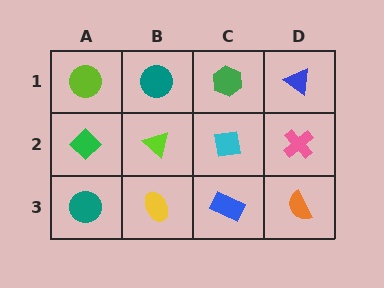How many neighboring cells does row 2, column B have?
4.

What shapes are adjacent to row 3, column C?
A cyan square (row 2, column C), a yellow ellipse (row 3, column B), an orange semicircle (row 3, column D).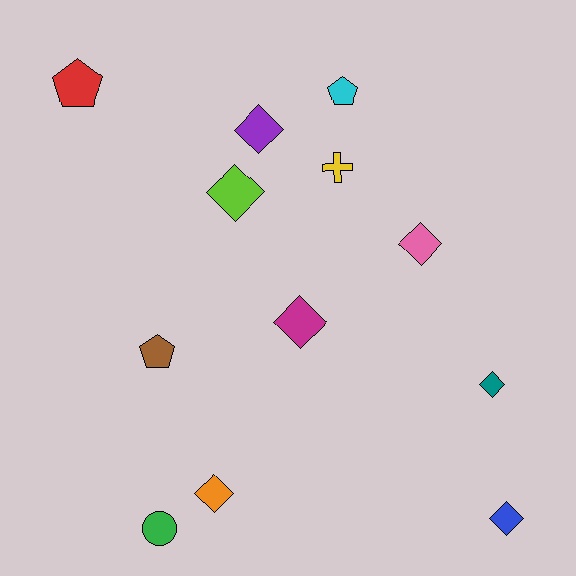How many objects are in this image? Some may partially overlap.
There are 12 objects.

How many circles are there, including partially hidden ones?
There is 1 circle.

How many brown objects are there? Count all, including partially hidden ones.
There is 1 brown object.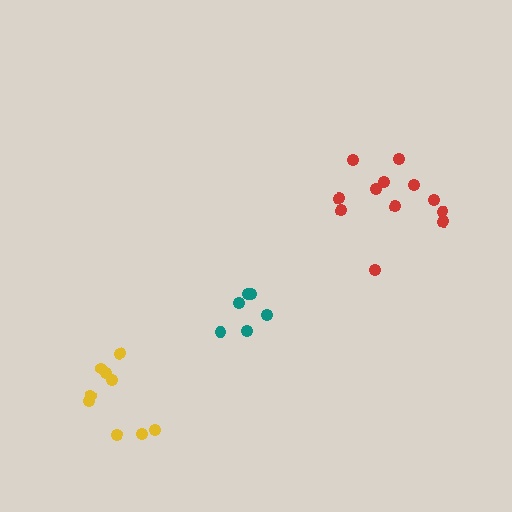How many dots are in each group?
Group 1: 6 dots, Group 2: 12 dots, Group 3: 9 dots (27 total).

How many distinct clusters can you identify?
There are 3 distinct clusters.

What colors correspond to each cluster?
The clusters are colored: teal, red, yellow.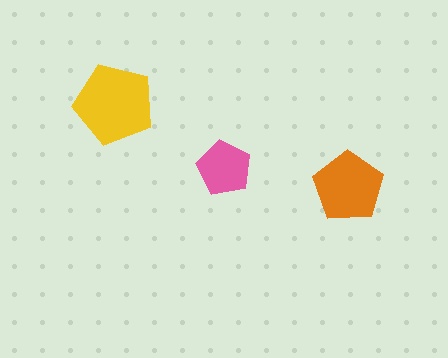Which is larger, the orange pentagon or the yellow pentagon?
The yellow one.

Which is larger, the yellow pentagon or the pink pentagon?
The yellow one.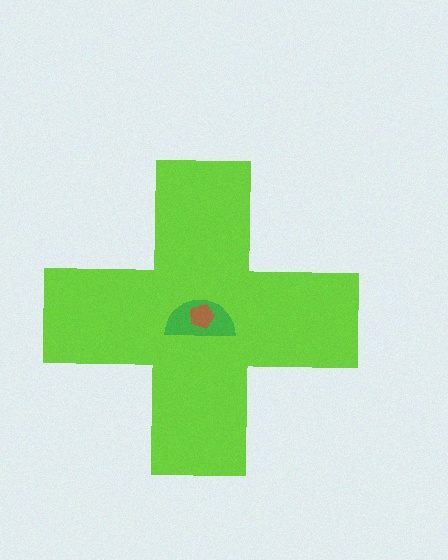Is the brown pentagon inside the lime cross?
Yes.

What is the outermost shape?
The lime cross.